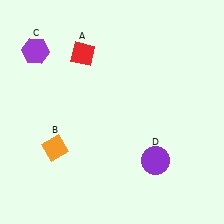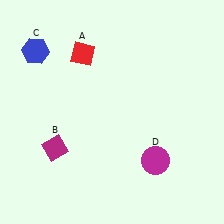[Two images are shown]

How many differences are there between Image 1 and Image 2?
There are 3 differences between the two images.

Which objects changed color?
B changed from orange to magenta. C changed from purple to blue. D changed from purple to magenta.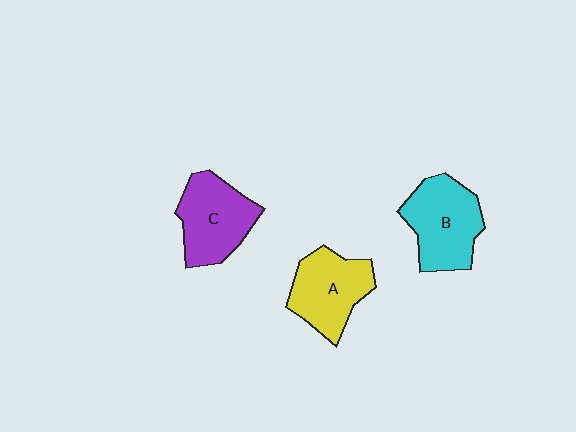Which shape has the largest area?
Shape B (cyan).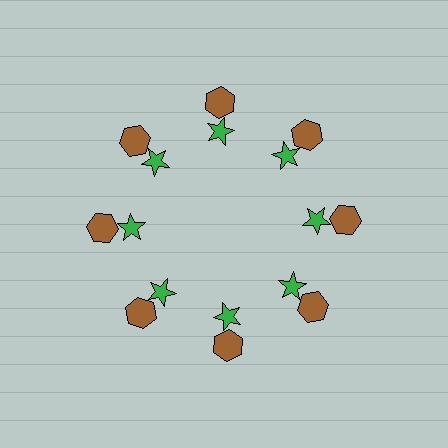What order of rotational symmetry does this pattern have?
This pattern has 8-fold rotational symmetry.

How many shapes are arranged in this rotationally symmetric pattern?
There are 16 shapes, arranged in 8 groups of 2.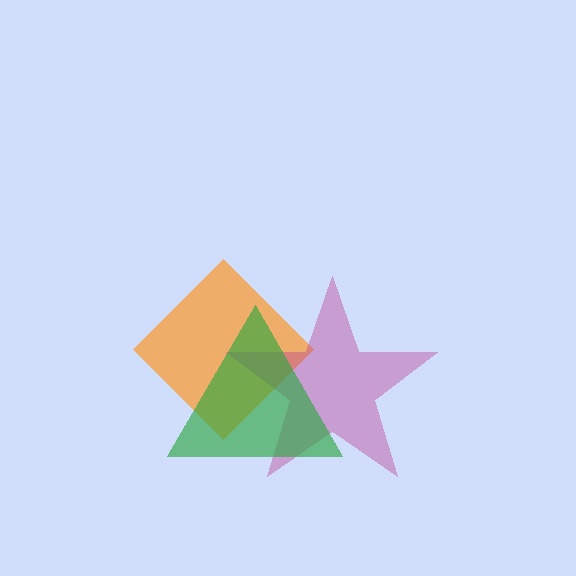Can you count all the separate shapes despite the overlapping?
Yes, there are 3 separate shapes.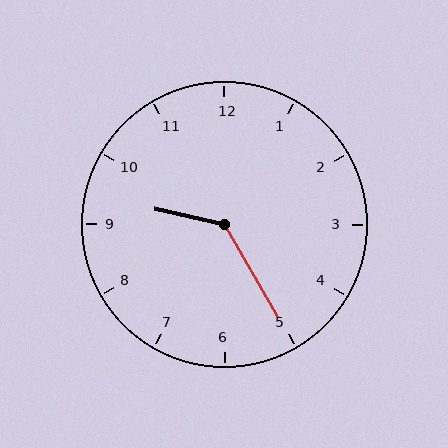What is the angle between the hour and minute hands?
Approximately 132 degrees.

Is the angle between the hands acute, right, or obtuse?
It is obtuse.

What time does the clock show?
9:25.